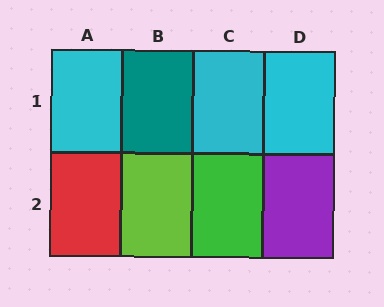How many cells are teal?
1 cell is teal.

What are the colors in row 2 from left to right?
Red, lime, green, purple.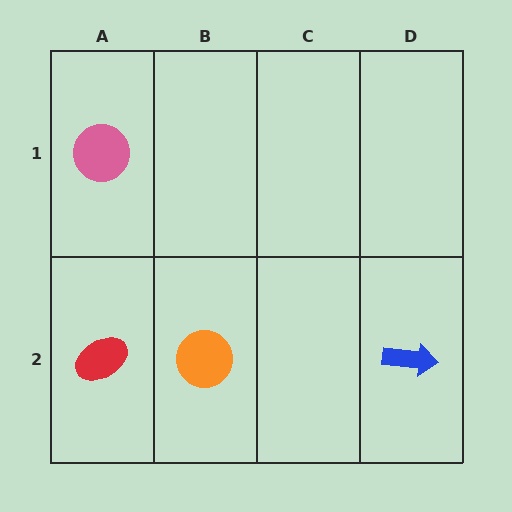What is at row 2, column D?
A blue arrow.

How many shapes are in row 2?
3 shapes.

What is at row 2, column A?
A red ellipse.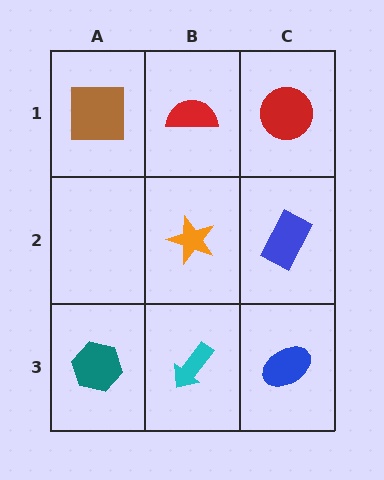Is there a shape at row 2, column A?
No, that cell is empty.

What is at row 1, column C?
A red circle.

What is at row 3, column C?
A blue ellipse.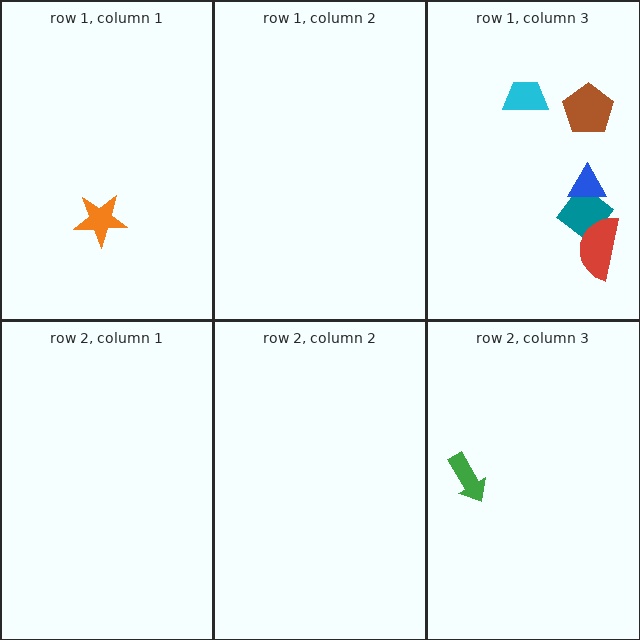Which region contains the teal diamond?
The row 1, column 3 region.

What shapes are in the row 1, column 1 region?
The orange star.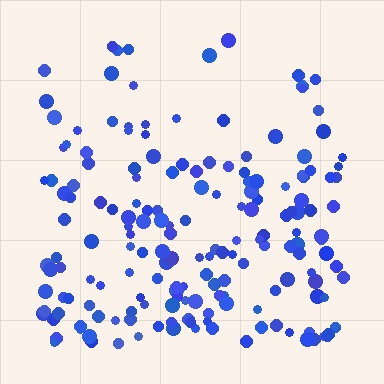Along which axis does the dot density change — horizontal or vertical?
Vertical.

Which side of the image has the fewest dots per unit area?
The top.